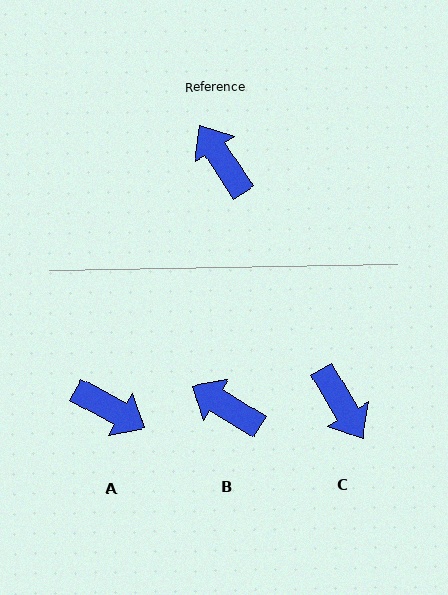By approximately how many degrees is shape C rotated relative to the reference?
Approximately 178 degrees counter-clockwise.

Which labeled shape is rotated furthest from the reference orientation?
C, about 178 degrees away.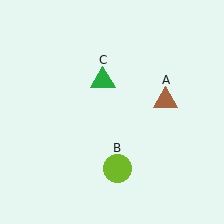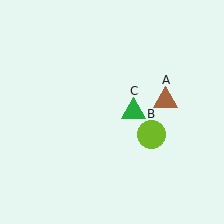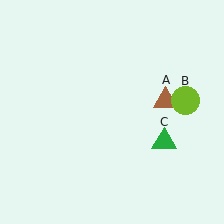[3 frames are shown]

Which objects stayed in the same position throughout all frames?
Brown triangle (object A) remained stationary.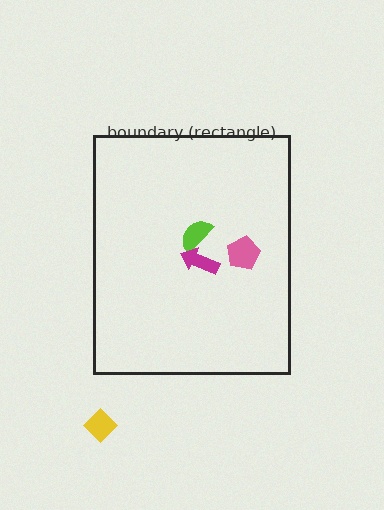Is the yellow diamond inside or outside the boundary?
Outside.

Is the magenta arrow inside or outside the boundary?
Inside.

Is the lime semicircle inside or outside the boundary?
Inside.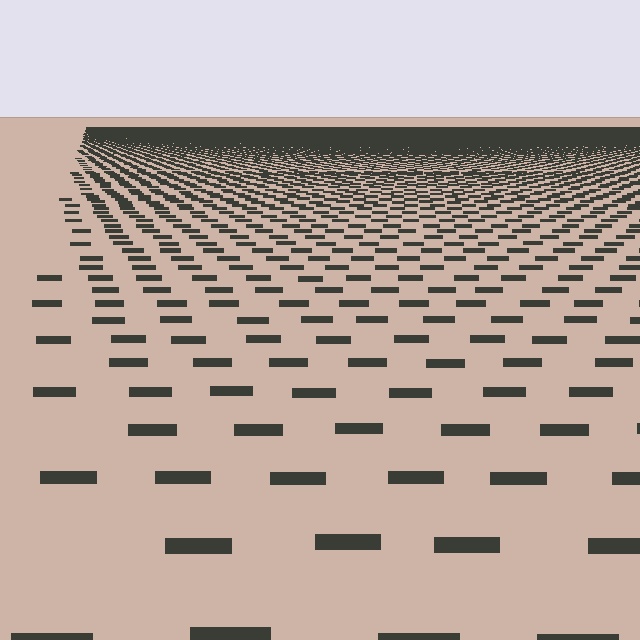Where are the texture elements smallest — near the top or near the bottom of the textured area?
Near the top.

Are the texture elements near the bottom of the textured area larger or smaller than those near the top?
Larger. Near the bottom, elements are closer to the viewer and appear at a bigger on-screen size.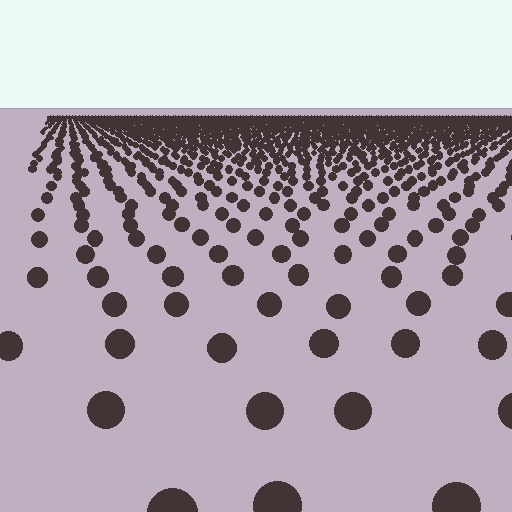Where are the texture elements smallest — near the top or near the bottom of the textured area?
Near the top.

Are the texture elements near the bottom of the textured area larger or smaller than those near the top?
Larger. Near the bottom, elements are closer to the viewer and appear at a bigger on-screen size.